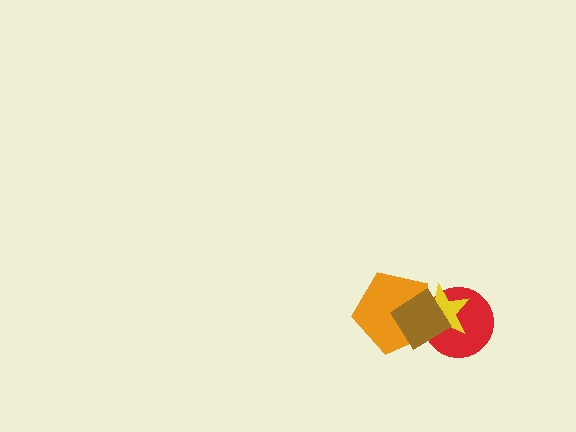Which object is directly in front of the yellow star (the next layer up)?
The orange pentagon is directly in front of the yellow star.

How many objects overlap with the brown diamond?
3 objects overlap with the brown diamond.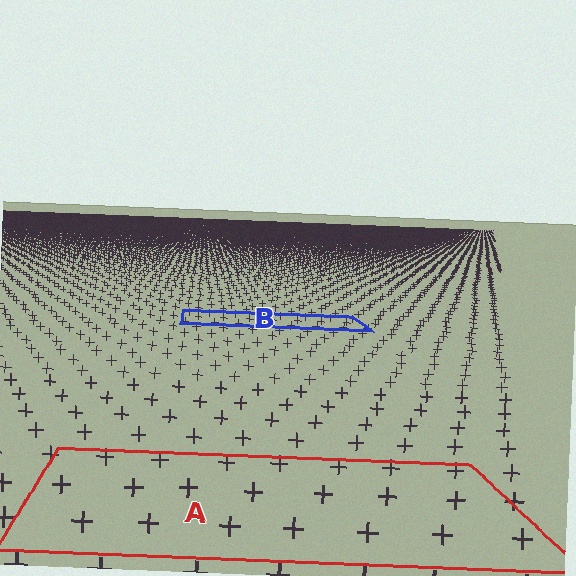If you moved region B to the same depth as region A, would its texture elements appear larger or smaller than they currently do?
They would appear larger. At a closer depth, the same texture elements are projected at a bigger on-screen size.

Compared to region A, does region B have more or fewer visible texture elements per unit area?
Region B has more texture elements per unit area — they are packed more densely because it is farther away.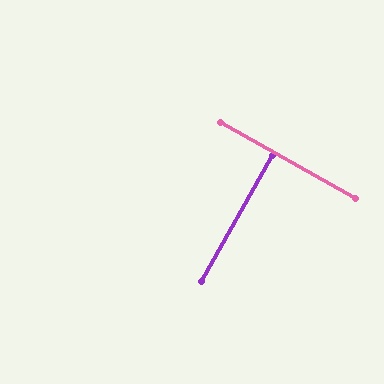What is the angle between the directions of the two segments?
Approximately 90 degrees.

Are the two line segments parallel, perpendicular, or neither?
Perpendicular — they meet at approximately 90°.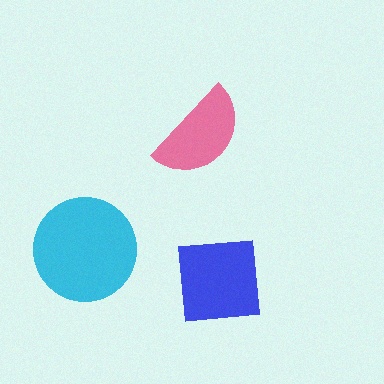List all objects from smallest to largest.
The pink semicircle, the blue square, the cyan circle.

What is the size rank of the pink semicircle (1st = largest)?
3rd.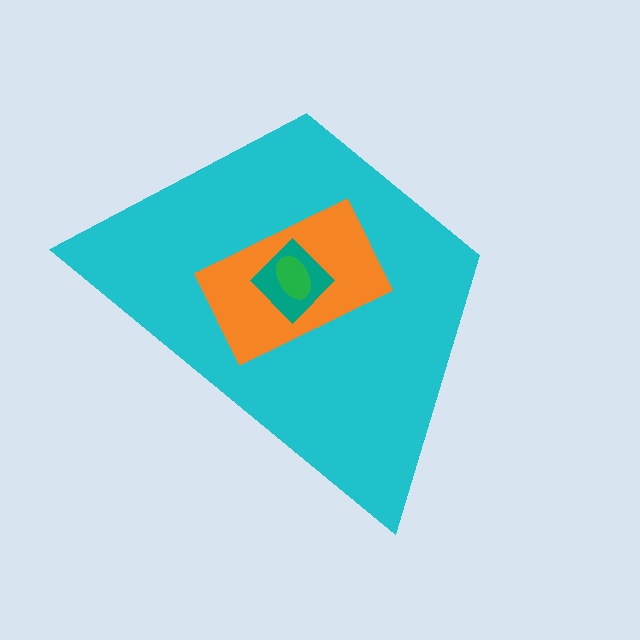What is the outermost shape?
The cyan trapezoid.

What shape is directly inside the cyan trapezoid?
The orange rectangle.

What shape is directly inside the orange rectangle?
The teal diamond.